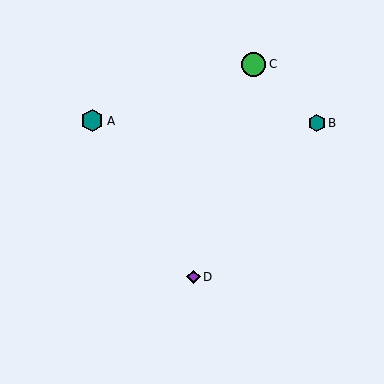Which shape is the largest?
The green circle (labeled C) is the largest.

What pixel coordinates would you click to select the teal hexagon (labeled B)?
Click at (317, 123) to select the teal hexagon B.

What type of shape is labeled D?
Shape D is a purple diamond.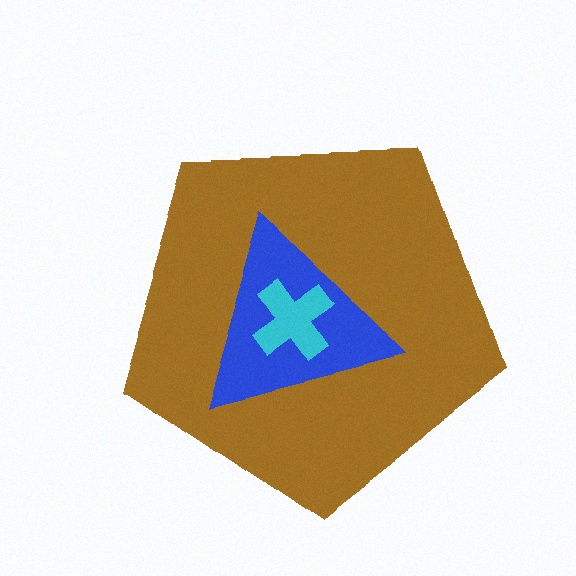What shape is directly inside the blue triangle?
The cyan cross.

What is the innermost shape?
The cyan cross.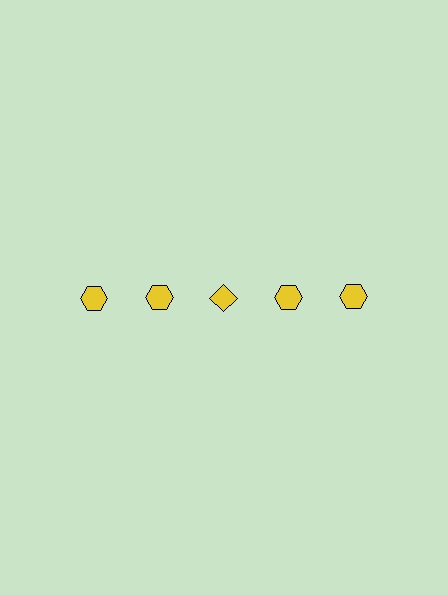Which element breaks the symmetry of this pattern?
The yellow diamond in the top row, center column breaks the symmetry. All other shapes are yellow hexagons.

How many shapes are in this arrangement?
There are 5 shapes arranged in a grid pattern.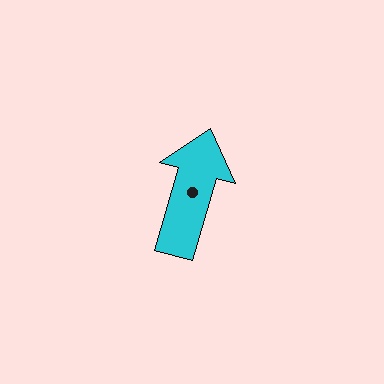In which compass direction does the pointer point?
North.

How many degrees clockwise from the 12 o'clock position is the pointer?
Approximately 16 degrees.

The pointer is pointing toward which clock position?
Roughly 1 o'clock.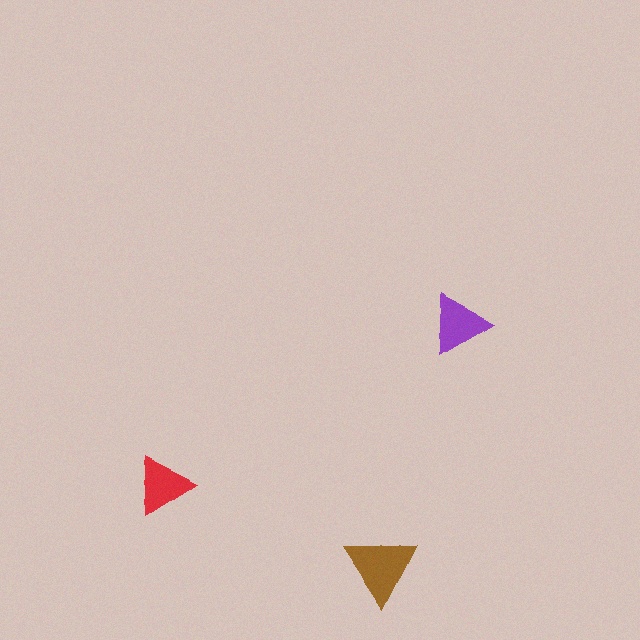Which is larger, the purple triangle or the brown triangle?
The brown one.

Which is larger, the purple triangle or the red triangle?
The purple one.